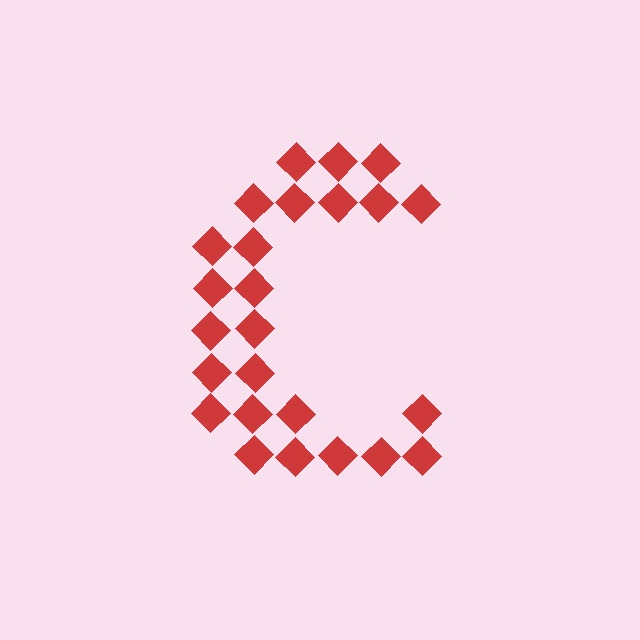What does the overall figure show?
The overall figure shows the letter C.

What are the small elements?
The small elements are diamonds.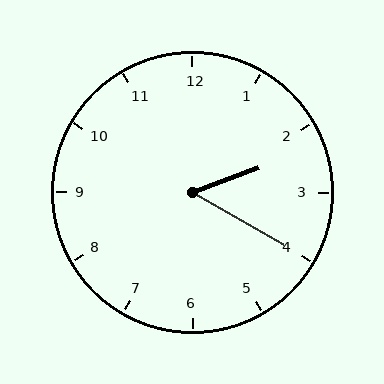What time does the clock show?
2:20.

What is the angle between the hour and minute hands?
Approximately 50 degrees.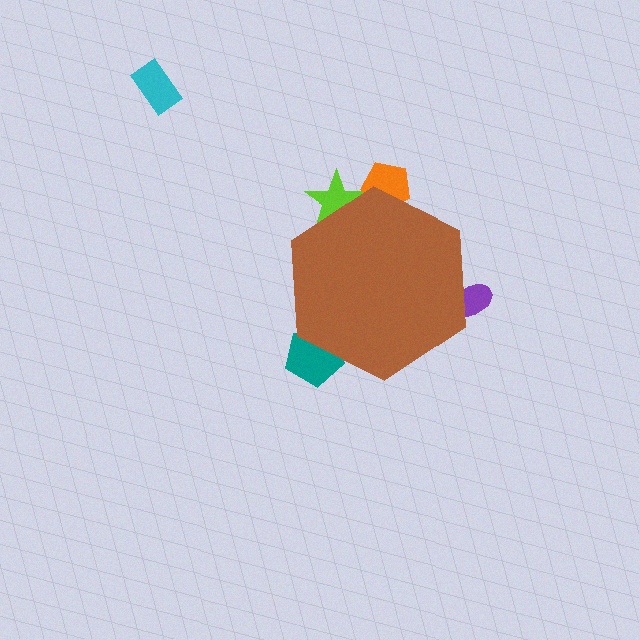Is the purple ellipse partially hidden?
Yes, the purple ellipse is partially hidden behind the brown hexagon.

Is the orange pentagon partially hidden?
Yes, the orange pentagon is partially hidden behind the brown hexagon.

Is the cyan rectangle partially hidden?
No, the cyan rectangle is fully visible.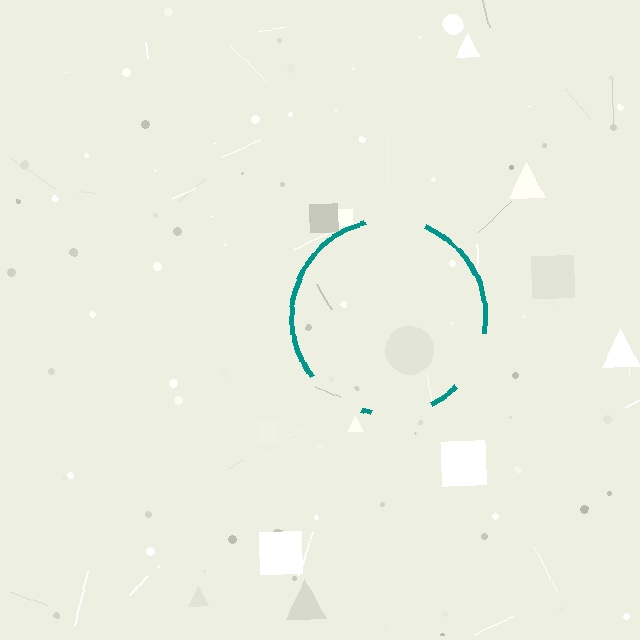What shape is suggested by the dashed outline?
The dashed outline suggests a circle.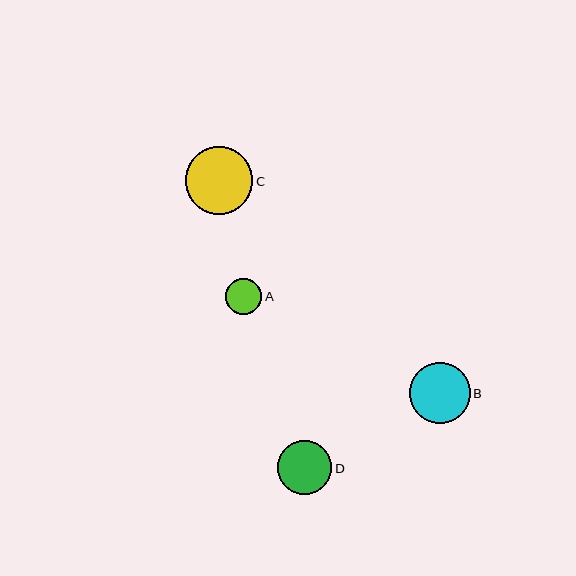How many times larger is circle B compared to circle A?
Circle B is approximately 1.6 times the size of circle A.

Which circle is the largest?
Circle C is the largest with a size of approximately 68 pixels.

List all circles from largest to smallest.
From largest to smallest: C, B, D, A.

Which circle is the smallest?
Circle A is the smallest with a size of approximately 37 pixels.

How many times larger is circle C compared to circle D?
Circle C is approximately 1.2 times the size of circle D.